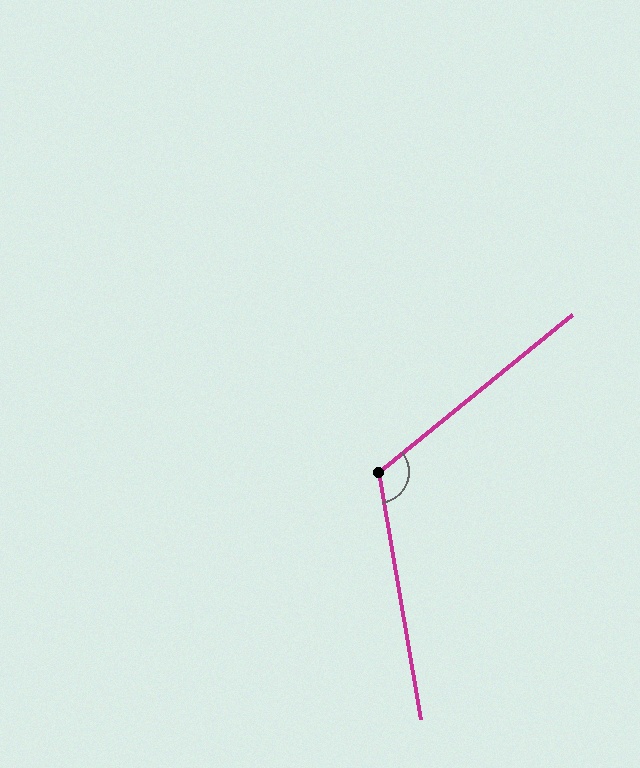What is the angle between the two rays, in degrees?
Approximately 119 degrees.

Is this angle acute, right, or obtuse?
It is obtuse.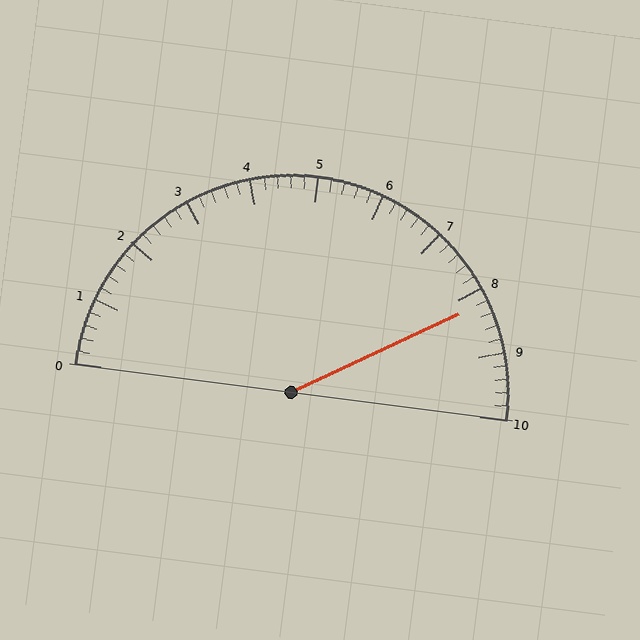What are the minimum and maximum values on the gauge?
The gauge ranges from 0 to 10.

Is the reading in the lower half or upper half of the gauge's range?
The reading is in the upper half of the range (0 to 10).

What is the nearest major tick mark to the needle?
The nearest major tick mark is 8.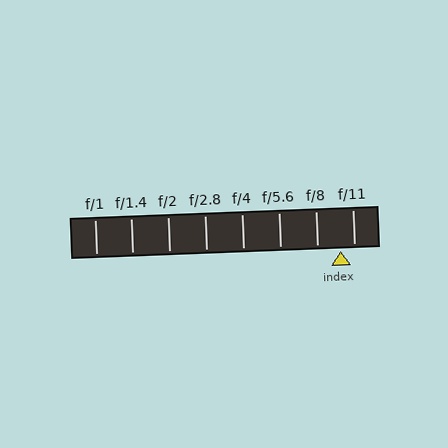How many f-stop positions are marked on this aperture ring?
There are 8 f-stop positions marked.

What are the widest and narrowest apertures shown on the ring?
The widest aperture shown is f/1 and the narrowest is f/11.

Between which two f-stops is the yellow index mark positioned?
The index mark is between f/8 and f/11.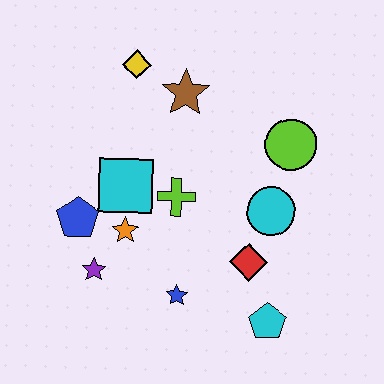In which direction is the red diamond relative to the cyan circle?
The red diamond is below the cyan circle.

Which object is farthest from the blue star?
The yellow diamond is farthest from the blue star.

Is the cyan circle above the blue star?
Yes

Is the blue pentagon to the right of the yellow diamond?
No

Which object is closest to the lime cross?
The cyan square is closest to the lime cross.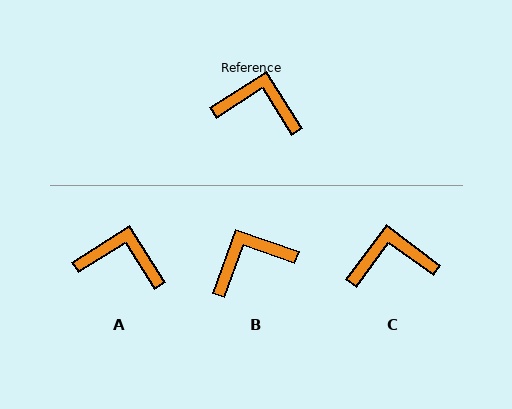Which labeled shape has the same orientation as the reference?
A.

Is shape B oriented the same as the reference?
No, it is off by about 38 degrees.